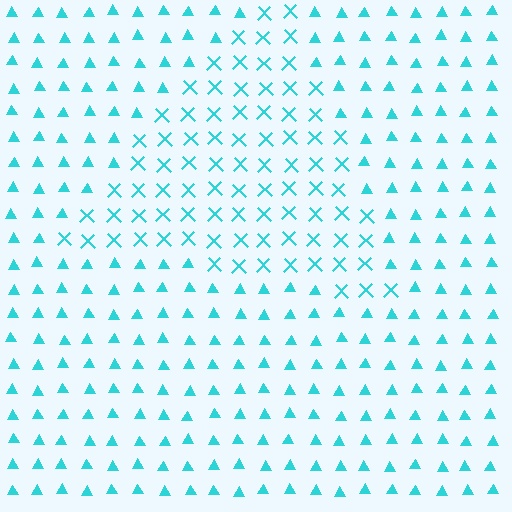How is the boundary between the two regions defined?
The boundary is defined by a change in element shape: X marks inside vs. triangles outside. All elements share the same color and spacing.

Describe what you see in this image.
The image is filled with small cyan elements arranged in a uniform grid. A triangle-shaped region contains X marks, while the surrounding area contains triangles. The boundary is defined purely by the change in element shape.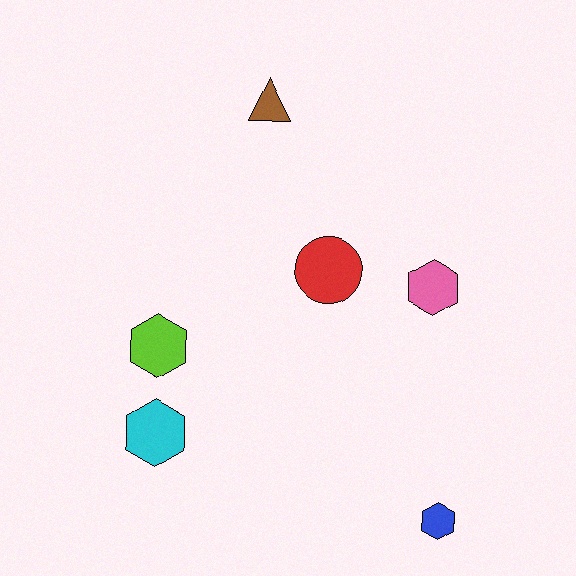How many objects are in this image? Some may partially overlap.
There are 6 objects.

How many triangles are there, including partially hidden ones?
There is 1 triangle.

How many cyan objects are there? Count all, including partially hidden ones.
There is 1 cyan object.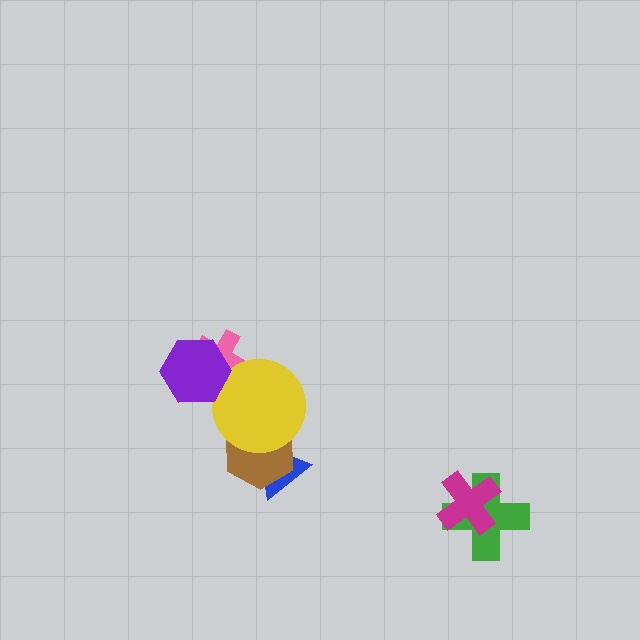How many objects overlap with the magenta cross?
1 object overlaps with the magenta cross.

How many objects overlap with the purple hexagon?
2 objects overlap with the purple hexagon.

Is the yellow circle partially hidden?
Yes, it is partially covered by another shape.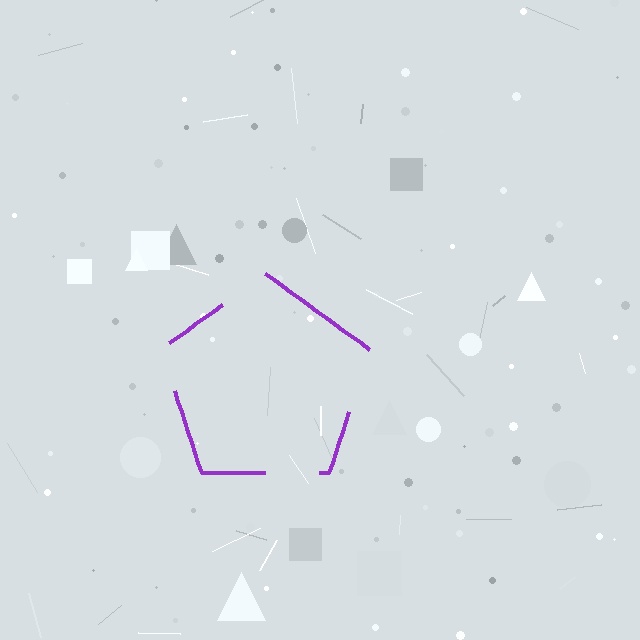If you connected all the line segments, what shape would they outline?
They would outline a pentagon.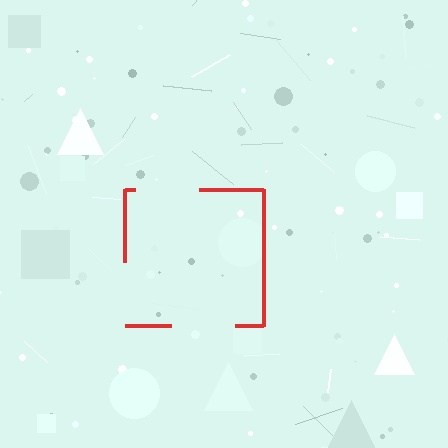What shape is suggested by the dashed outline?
The dashed outline suggests a square.